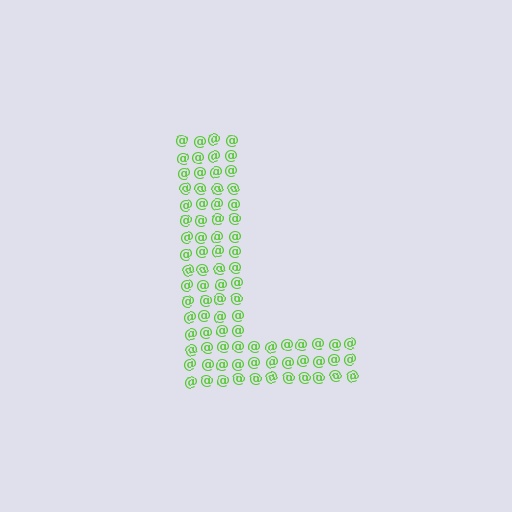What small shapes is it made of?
It is made of small at signs.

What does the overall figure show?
The overall figure shows the letter L.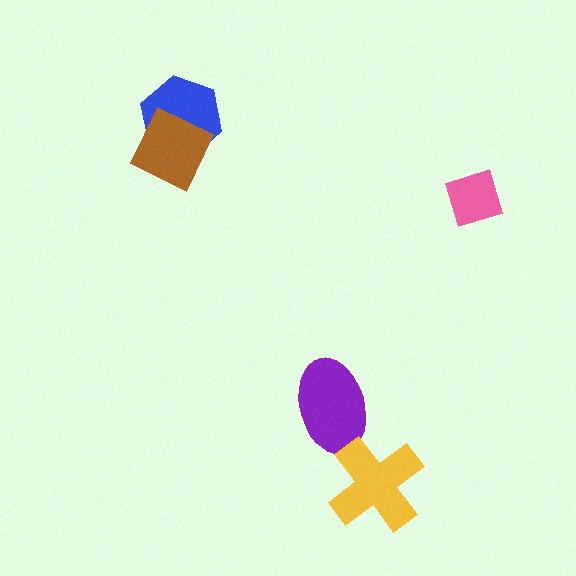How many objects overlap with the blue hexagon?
1 object overlaps with the blue hexagon.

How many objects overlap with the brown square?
1 object overlaps with the brown square.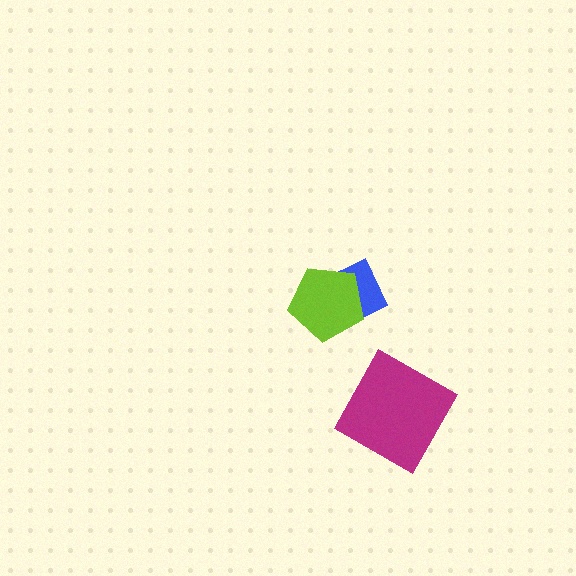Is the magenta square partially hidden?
No, no other shape covers it.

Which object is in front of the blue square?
The lime pentagon is in front of the blue square.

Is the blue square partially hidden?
Yes, it is partially covered by another shape.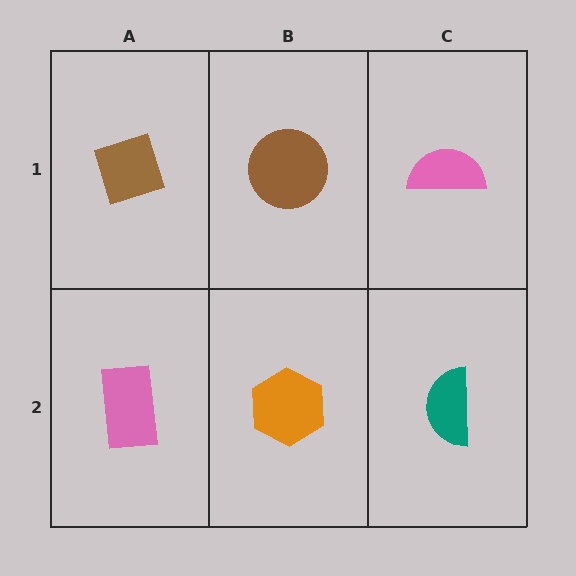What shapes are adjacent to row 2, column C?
A pink semicircle (row 1, column C), an orange hexagon (row 2, column B).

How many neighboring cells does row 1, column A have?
2.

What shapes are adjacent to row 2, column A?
A brown diamond (row 1, column A), an orange hexagon (row 2, column B).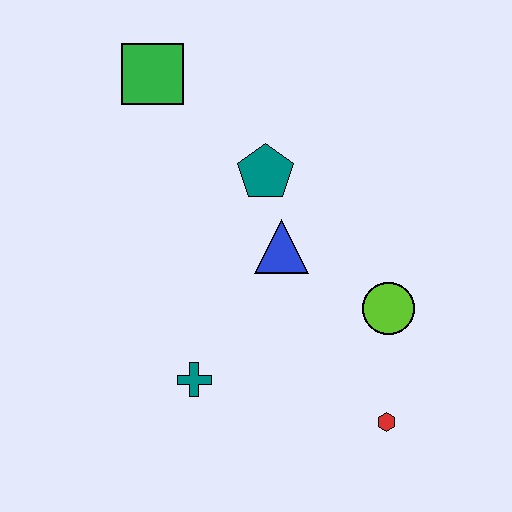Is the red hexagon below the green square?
Yes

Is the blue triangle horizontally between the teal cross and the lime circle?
Yes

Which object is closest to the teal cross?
The blue triangle is closest to the teal cross.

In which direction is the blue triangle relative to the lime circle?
The blue triangle is to the left of the lime circle.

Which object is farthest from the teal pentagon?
The red hexagon is farthest from the teal pentagon.